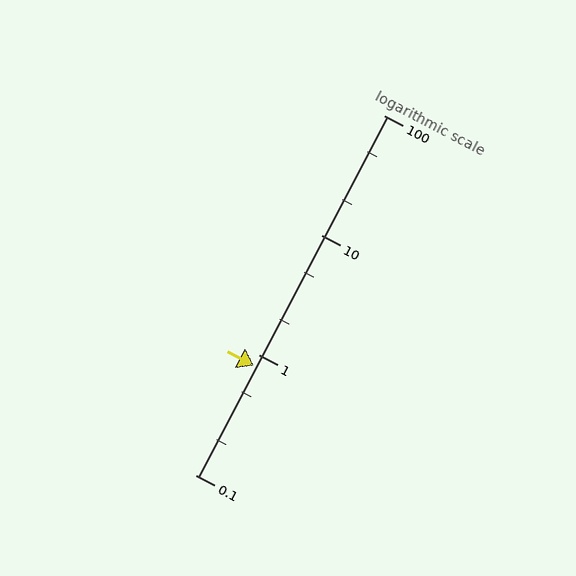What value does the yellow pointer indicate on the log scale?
The pointer indicates approximately 0.82.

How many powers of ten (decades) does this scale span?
The scale spans 3 decades, from 0.1 to 100.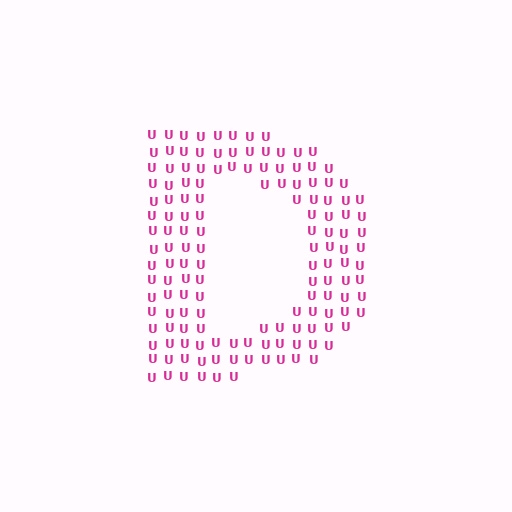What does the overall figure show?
The overall figure shows the letter D.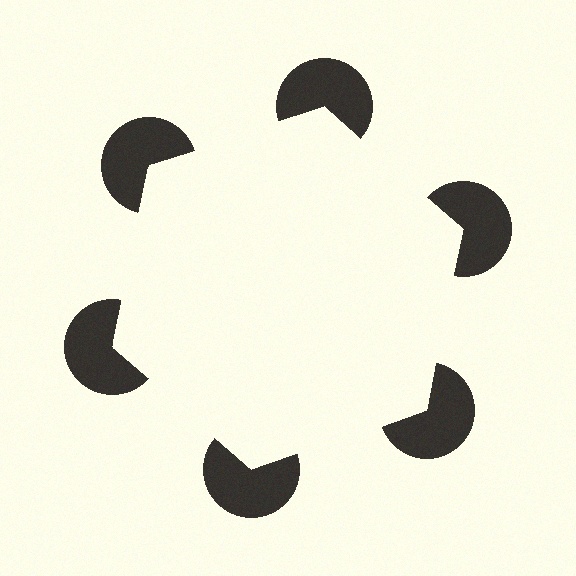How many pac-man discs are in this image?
There are 6 — one at each vertex of the illusory hexagon.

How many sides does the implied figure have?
6 sides.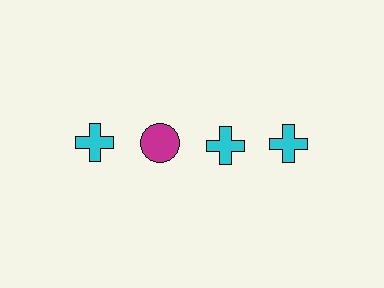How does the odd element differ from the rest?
It differs in both color (magenta instead of cyan) and shape (circle instead of cross).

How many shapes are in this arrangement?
There are 4 shapes arranged in a grid pattern.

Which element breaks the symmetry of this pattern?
The magenta circle in the top row, second from left column breaks the symmetry. All other shapes are cyan crosses.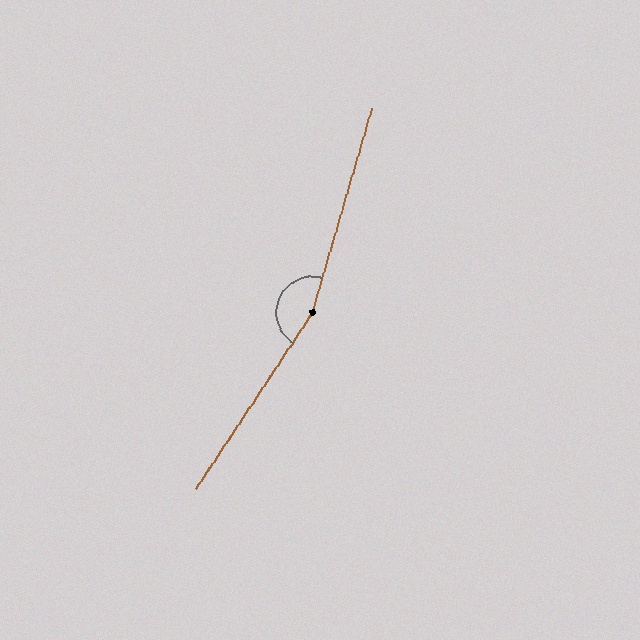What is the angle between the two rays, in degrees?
Approximately 163 degrees.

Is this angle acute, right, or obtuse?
It is obtuse.